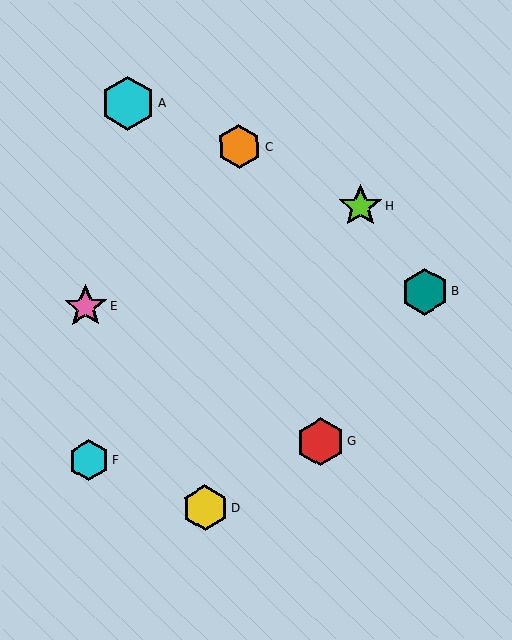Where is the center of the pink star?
The center of the pink star is at (85, 307).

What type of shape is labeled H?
Shape H is a lime star.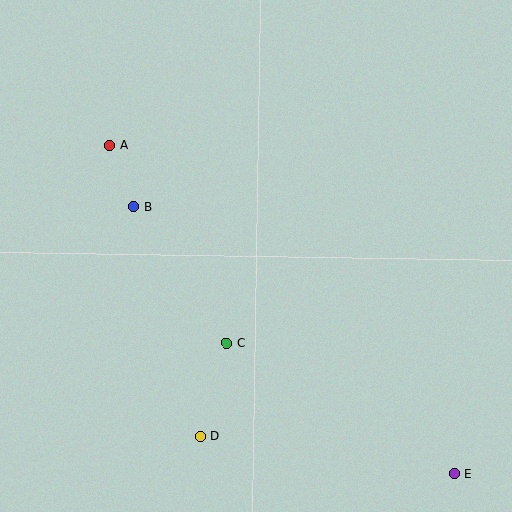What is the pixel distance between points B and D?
The distance between B and D is 239 pixels.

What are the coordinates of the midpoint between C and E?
The midpoint between C and E is at (340, 408).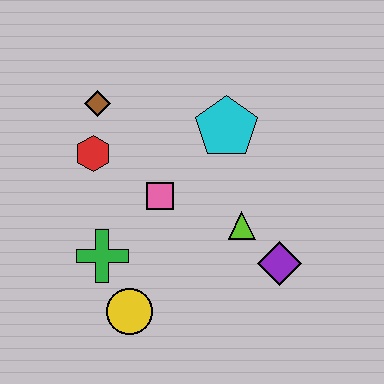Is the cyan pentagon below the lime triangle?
No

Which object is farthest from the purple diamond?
The brown diamond is farthest from the purple diamond.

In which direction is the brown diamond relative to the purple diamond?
The brown diamond is to the left of the purple diamond.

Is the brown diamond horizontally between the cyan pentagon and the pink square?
No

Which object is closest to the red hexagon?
The brown diamond is closest to the red hexagon.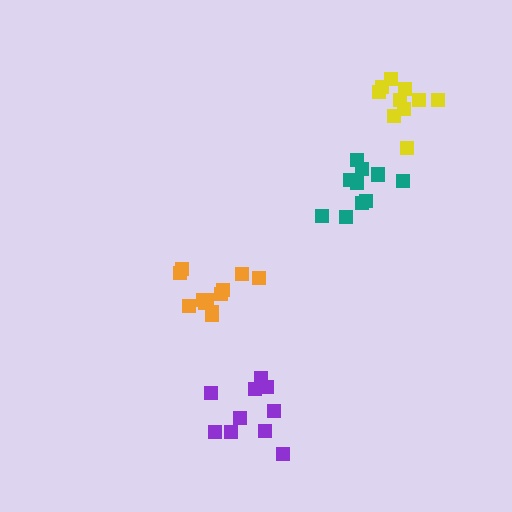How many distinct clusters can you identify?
There are 4 distinct clusters.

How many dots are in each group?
Group 1: 10 dots, Group 2: 10 dots, Group 3: 12 dots, Group 4: 10 dots (42 total).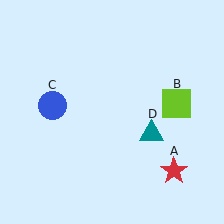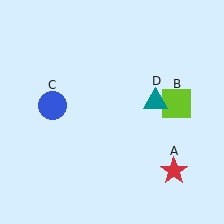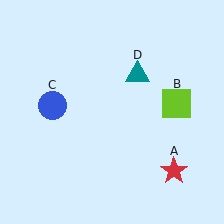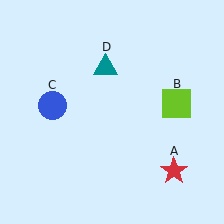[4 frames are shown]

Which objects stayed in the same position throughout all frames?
Red star (object A) and lime square (object B) and blue circle (object C) remained stationary.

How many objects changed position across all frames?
1 object changed position: teal triangle (object D).